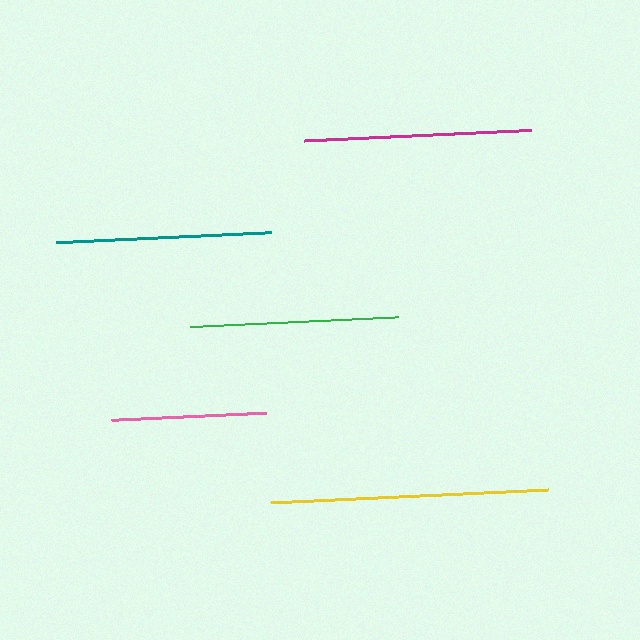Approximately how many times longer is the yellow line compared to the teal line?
The yellow line is approximately 1.3 times the length of the teal line.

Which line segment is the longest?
The yellow line is the longest at approximately 278 pixels.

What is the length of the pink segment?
The pink segment is approximately 155 pixels long.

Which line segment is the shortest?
The pink line is the shortest at approximately 155 pixels.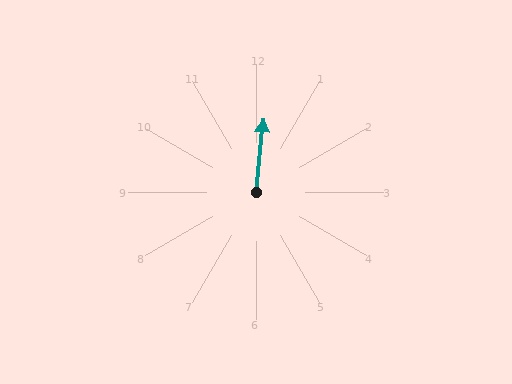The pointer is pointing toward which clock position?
Roughly 12 o'clock.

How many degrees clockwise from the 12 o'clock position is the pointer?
Approximately 6 degrees.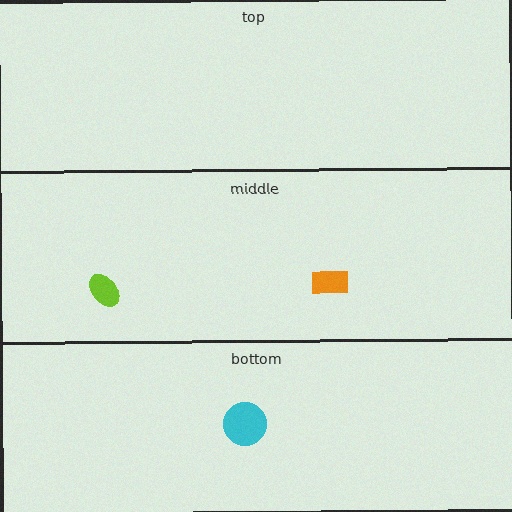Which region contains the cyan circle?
The bottom region.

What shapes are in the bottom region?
The cyan circle.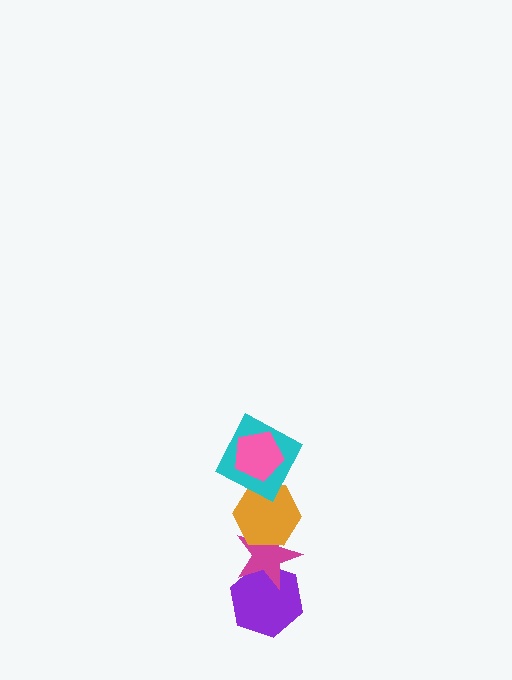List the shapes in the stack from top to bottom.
From top to bottom: the pink pentagon, the cyan square, the orange hexagon, the magenta star, the purple hexagon.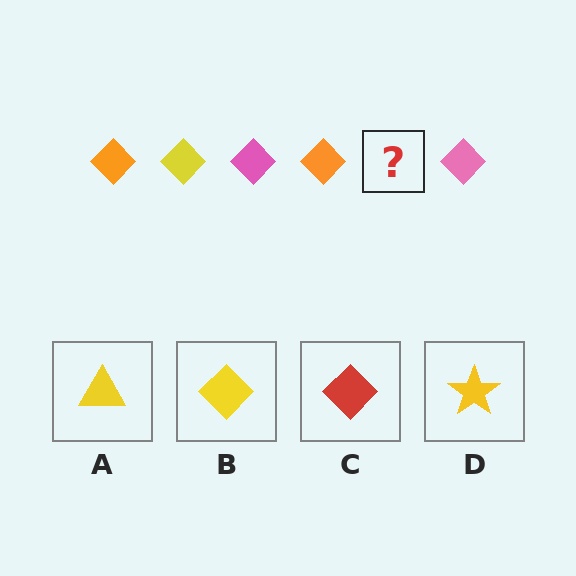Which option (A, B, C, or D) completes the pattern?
B.